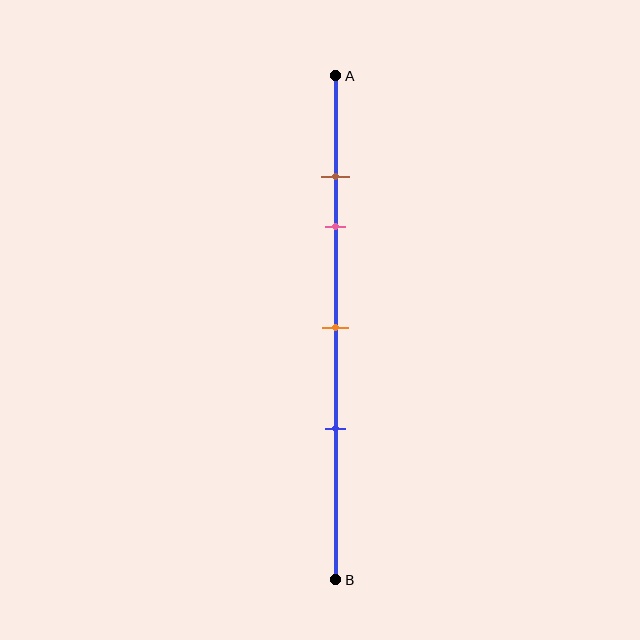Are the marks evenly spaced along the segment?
No, the marks are not evenly spaced.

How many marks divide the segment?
There are 4 marks dividing the segment.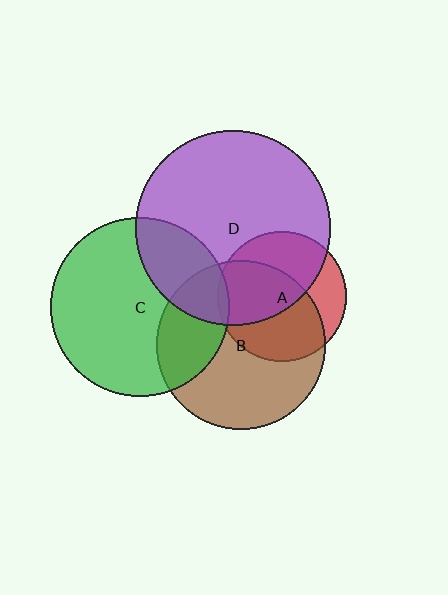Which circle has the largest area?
Circle D (purple).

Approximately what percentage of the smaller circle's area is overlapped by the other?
Approximately 55%.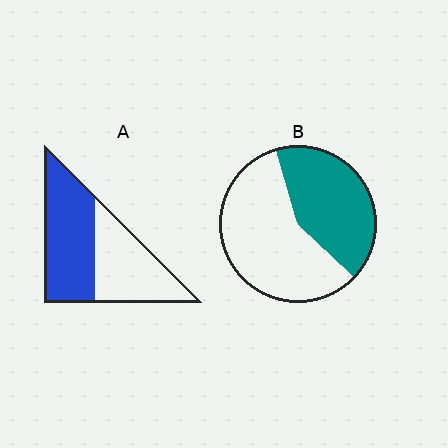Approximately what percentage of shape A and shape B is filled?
A is approximately 55% and B is approximately 40%.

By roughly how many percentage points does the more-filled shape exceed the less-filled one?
By roughly 10 percentage points (A over B).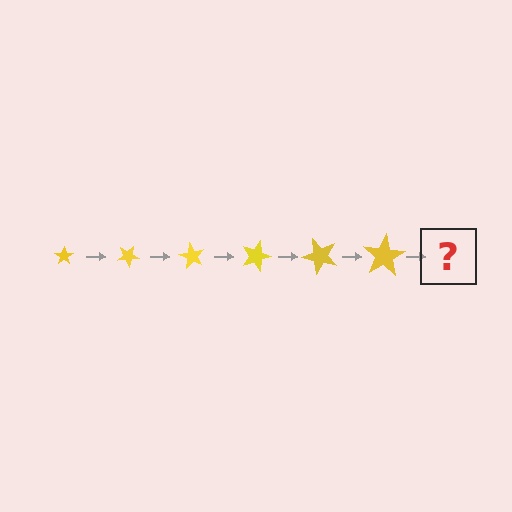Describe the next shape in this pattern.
It should be a star, larger than the previous one and rotated 180 degrees from the start.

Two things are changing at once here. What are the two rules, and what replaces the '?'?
The two rules are that the star grows larger each step and it rotates 30 degrees each step. The '?' should be a star, larger than the previous one and rotated 180 degrees from the start.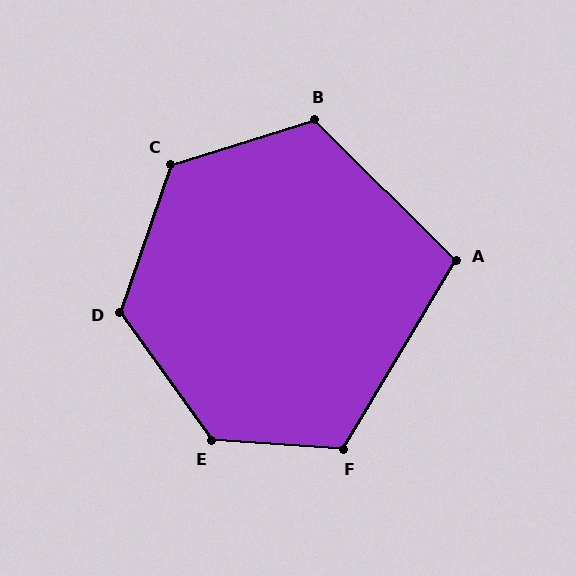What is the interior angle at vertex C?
Approximately 126 degrees (obtuse).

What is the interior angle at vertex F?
Approximately 117 degrees (obtuse).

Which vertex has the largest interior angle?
E, at approximately 130 degrees.